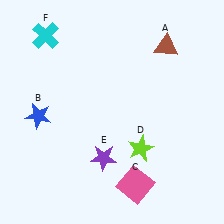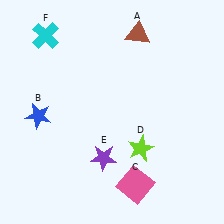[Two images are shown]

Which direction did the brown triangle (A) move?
The brown triangle (A) moved left.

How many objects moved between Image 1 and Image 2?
1 object moved between the two images.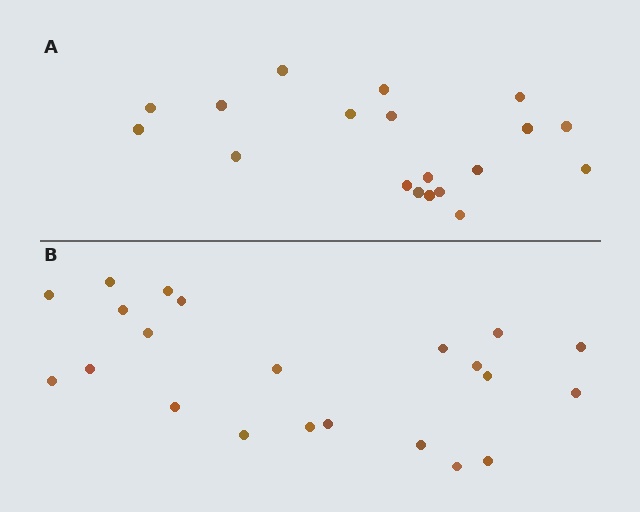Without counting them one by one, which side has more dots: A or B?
Region B (the bottom region) has more dots.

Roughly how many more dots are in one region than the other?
Region B has just a few more — roughly 2 or 3 more dots than region A.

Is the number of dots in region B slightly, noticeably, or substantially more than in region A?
Region B has only slightly more — the two regions are fairly close. The ratio is roughly 1.2 to 1.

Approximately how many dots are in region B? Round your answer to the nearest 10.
About 20 dots. (The exact count is 22, which rounds to 20.)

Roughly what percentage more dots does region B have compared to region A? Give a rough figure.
About 15% more.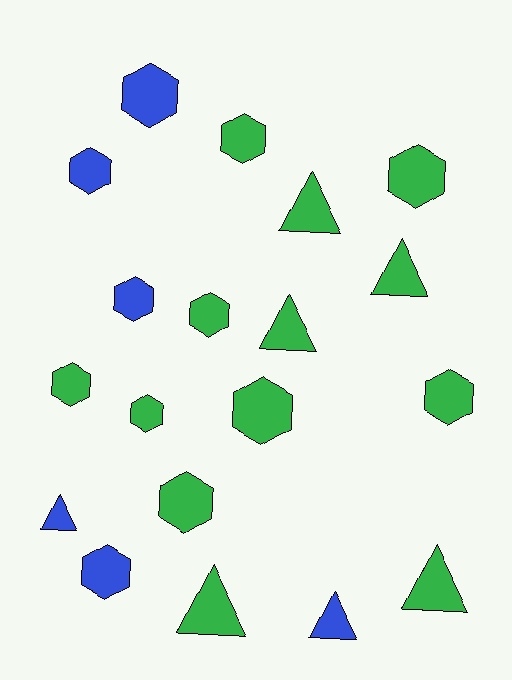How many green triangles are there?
There are 5 green triangles.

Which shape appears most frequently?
Hexagon, with 12 objects.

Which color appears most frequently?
Green, with 13 objects.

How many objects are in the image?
There are 19 objects.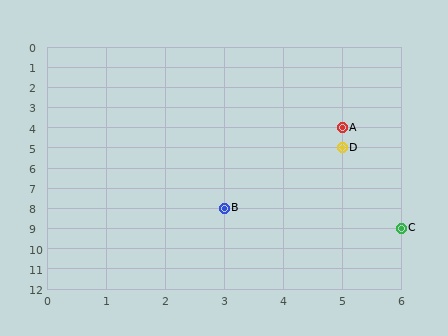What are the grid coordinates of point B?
Point B is at grid coordinates (3, 8).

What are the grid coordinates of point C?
Point C is at grid coordinates (6, 9).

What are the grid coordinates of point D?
Point D is at grid coordinates (5, 5).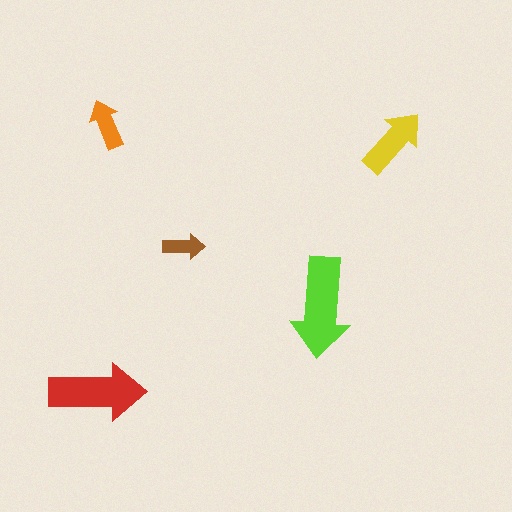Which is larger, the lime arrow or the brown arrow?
The lime one.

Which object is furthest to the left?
The red arrow is leftmost.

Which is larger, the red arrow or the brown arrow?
The red one.